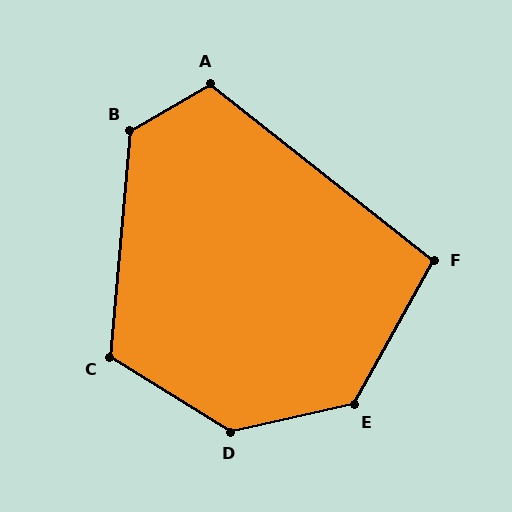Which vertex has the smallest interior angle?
F, at approximately 99 degrees.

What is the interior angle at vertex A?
Approximately 112 degrees (obtuse).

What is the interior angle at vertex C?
Approximately 117 degrees (obtuse).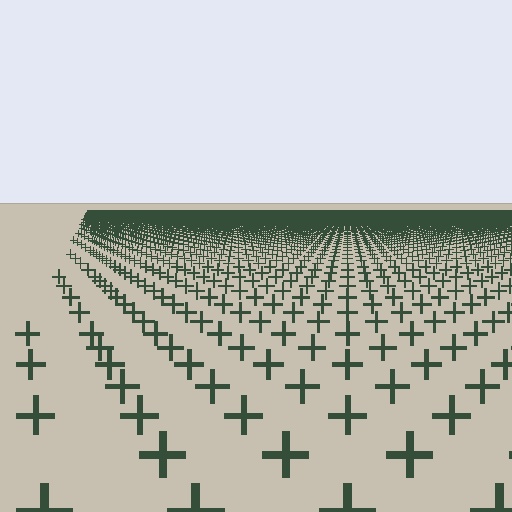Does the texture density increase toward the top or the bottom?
Density increases toward the top.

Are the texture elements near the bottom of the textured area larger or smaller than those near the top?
Larger. Near the bottom, elements are closer to the viewer and appear at a bigger on-screen size.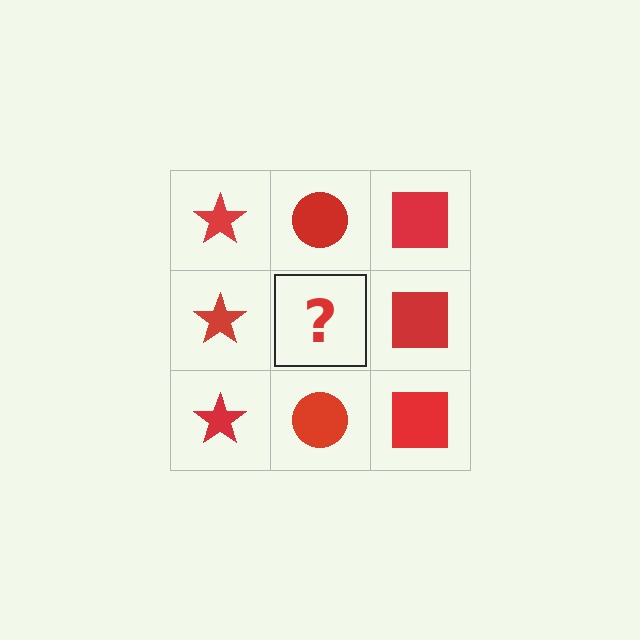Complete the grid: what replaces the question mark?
The question mark should be replaced with a red circle.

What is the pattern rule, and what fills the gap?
The rule is that each column has a consistent shape. The gap should be filled with a red circle.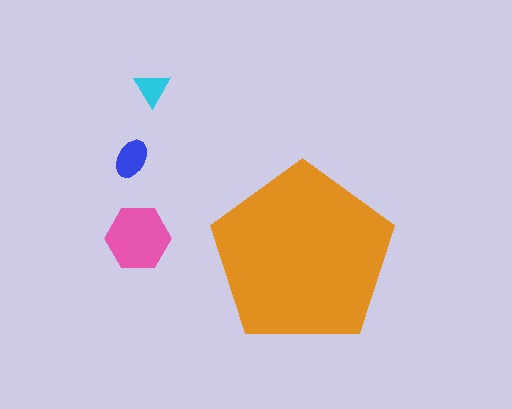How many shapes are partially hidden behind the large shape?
0 shapes are partially hidden.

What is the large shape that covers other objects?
An orange pentagon.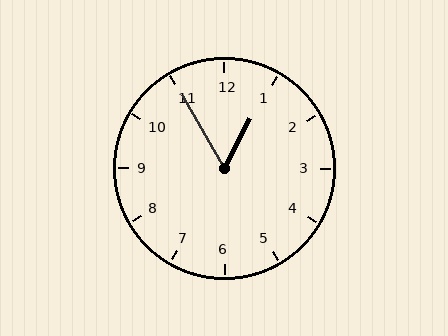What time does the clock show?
12:55.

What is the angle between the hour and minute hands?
Approximately 58 degrees.